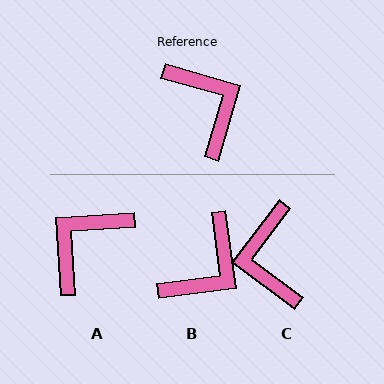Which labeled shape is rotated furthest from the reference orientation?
C, about 159 degrees away.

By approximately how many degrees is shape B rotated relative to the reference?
Approximately 66 degrees clockwise.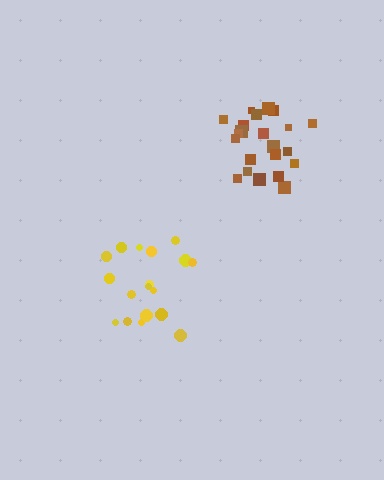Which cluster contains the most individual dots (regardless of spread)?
Brown (22).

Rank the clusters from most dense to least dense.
brown, yellow.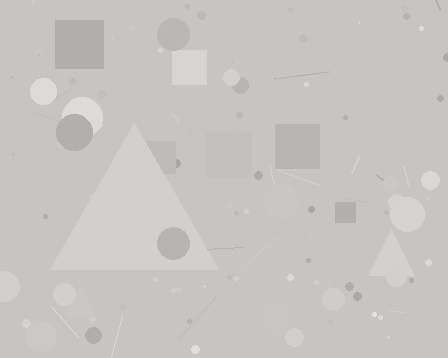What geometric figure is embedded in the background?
A triangle is embedded in the background.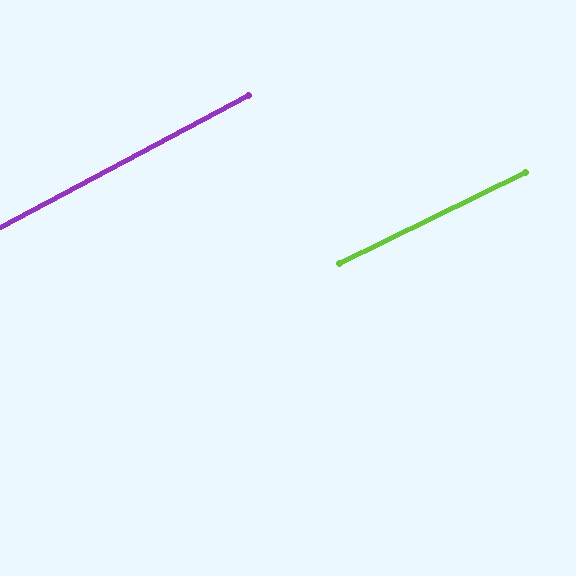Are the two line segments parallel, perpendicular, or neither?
Parallel — their directions differ by only 1.7°.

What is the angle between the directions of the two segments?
Approximately 2 degrees.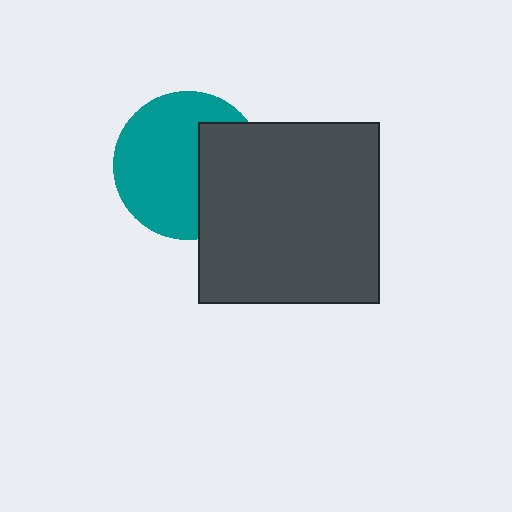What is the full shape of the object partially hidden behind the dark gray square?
The partially hidden object is a teal circle.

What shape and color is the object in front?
The object in front is a dark gray square.